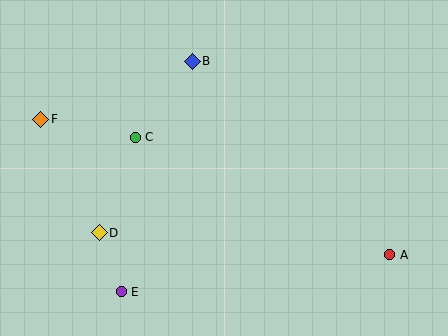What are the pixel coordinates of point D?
Point D is at (99, 233).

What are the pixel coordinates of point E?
Point E is at (121, 292).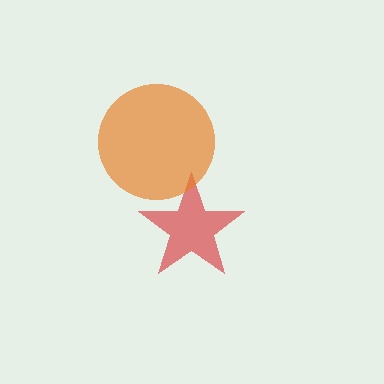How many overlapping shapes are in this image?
There are 2 overlapping shapes in the image.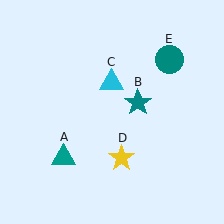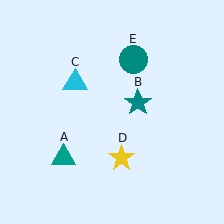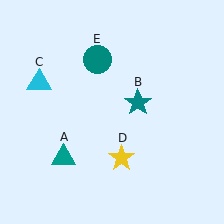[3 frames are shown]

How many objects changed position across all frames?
2 objects changed position: cyan triangle (object C), teal circle (object E).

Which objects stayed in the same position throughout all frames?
Teal triangle (object A) and teal star (object B) and yellow star (object D) remained stationary.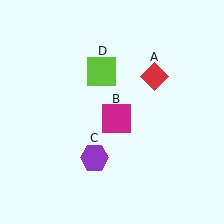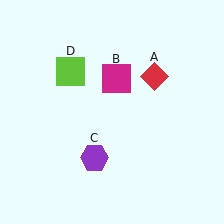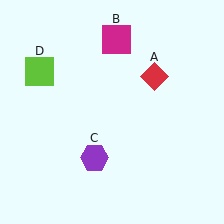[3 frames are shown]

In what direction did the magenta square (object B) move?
The magenta square (object B) moved up.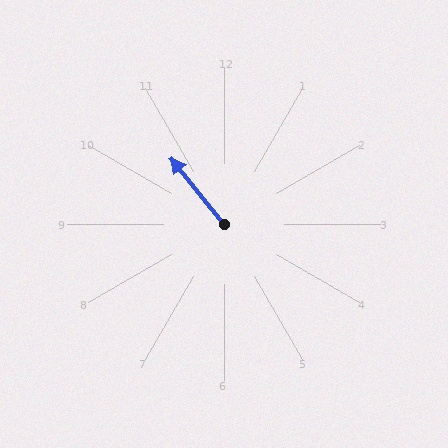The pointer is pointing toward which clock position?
Roughly 11 o'clock.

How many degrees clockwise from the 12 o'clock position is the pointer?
Approximately 321 degrees.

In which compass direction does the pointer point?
Northwest.